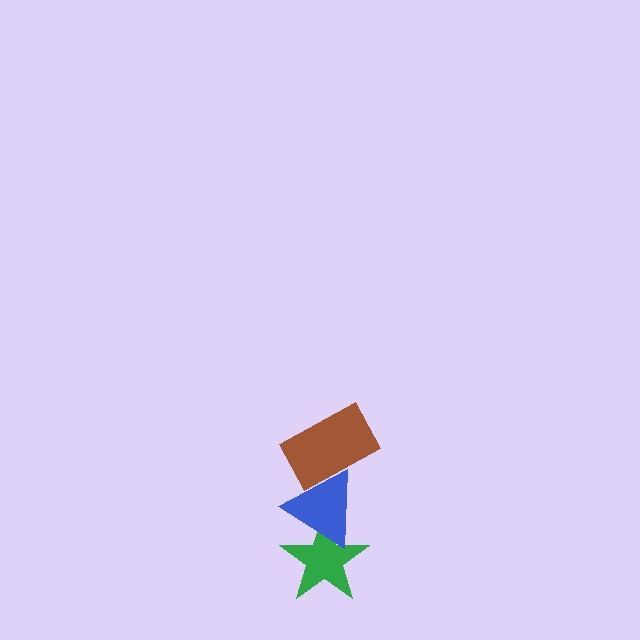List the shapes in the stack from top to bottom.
From top to bottom: the brown rectangle, the blue triangle, the green star.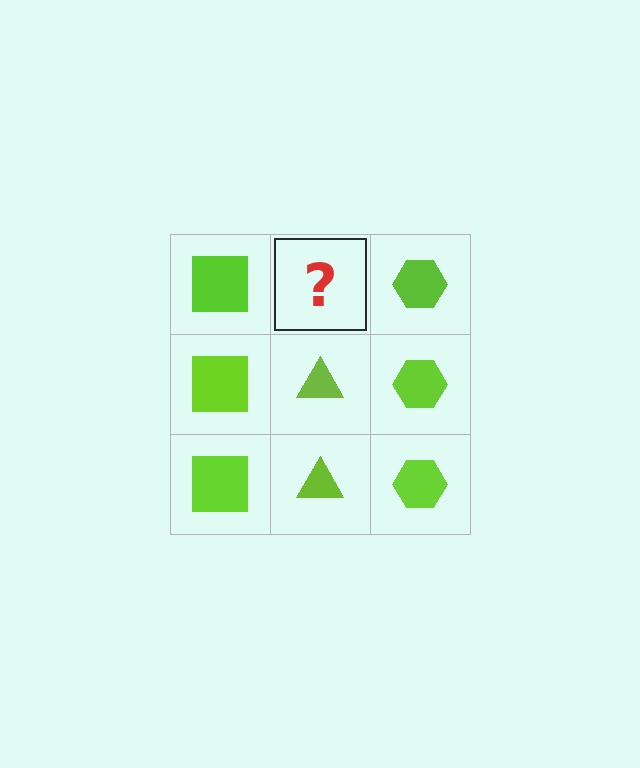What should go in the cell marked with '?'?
The missing cell should contain a lime triangle.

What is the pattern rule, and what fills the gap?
The rule is that each column has a consistent shape. The gap should be filled with a lime triangle.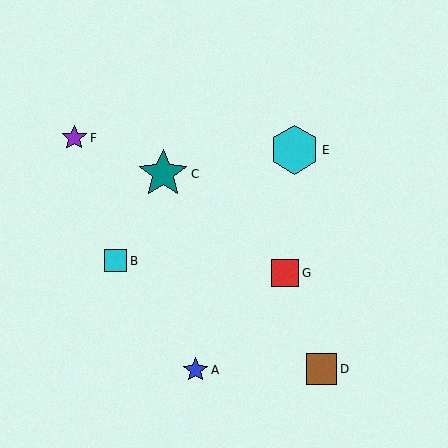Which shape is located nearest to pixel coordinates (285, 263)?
The red square (labeled G) at (285, 273) is nearest to that location.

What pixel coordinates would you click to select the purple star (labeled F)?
Click at (74, 138) to select the purple star F.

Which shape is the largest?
The cyan hexagon (labeled E) is the largest.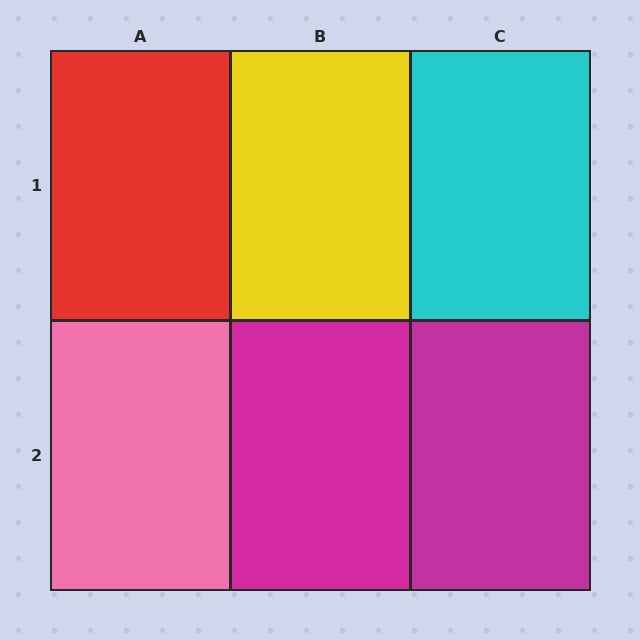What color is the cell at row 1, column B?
Yellow.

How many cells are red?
1 cell is red.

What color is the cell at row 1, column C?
Cyan.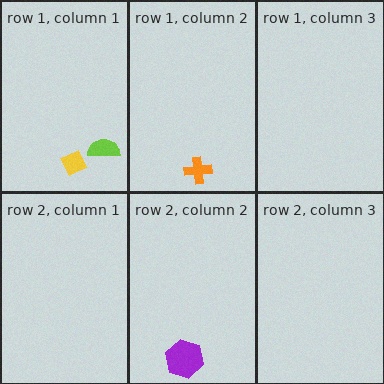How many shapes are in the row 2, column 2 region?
1.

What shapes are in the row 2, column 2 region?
The purple hexagon.